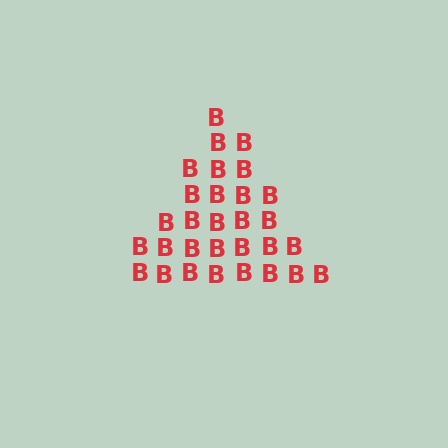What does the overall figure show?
The overall figure shows a triangle.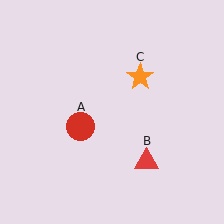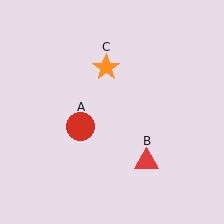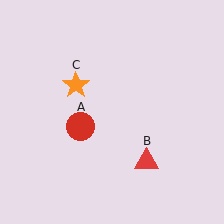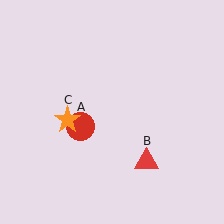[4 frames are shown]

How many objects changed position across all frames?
1 object changed position: orange star (object C).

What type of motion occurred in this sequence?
The orange star (object C) rotated counterclockwise around the center of the scene.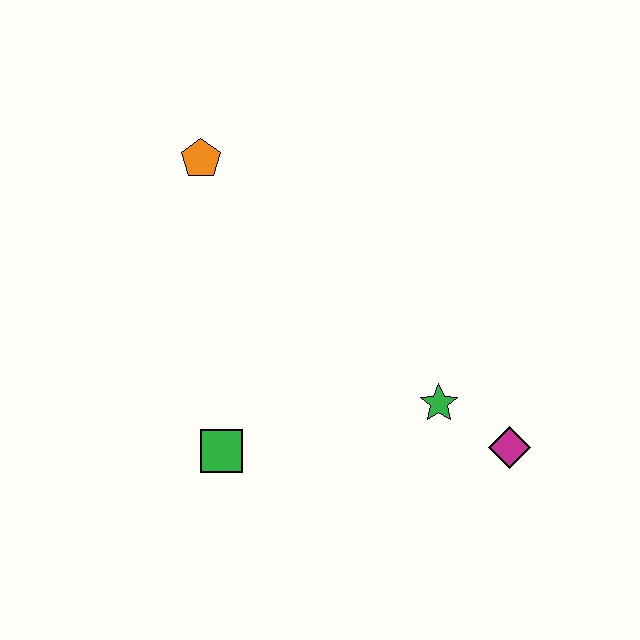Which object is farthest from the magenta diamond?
The orange pentagon is farthest from the magenta diamond.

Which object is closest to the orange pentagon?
The green square is closest to the orange pentagon.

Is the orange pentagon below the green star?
No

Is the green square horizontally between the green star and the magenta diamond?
No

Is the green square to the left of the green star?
Yes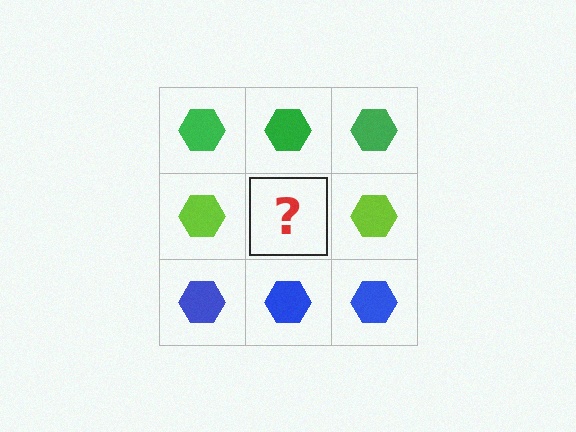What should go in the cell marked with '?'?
The missing cell should contain a lime hexagon.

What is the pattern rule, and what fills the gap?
The rule is that each row has a consistent color. The gap should be filled with a lime hexagon.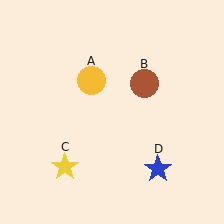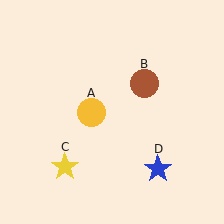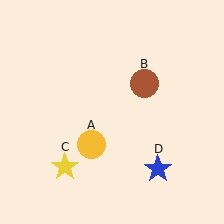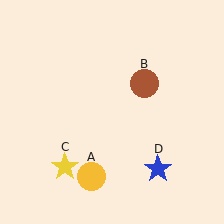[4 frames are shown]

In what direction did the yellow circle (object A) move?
The yellow circle (object A) moved down.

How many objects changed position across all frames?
1 object changed position: yellow circle (object A).